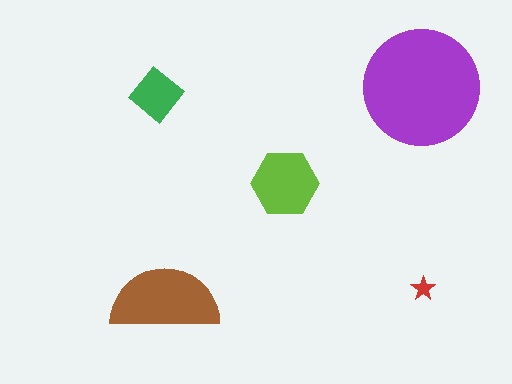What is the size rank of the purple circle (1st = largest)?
1st.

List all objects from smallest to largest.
The red star, the green diamond, the lime hexagon, the brown semicircle, the purple circle.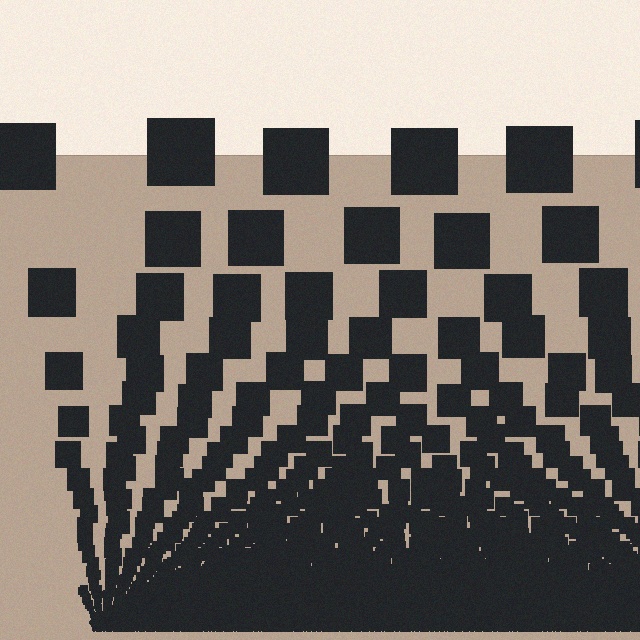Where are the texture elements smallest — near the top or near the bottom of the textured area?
Near the bottom.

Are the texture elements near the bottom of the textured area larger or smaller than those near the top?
Smaller. The gradient is inverted — elements near the bottom are smaller and denser.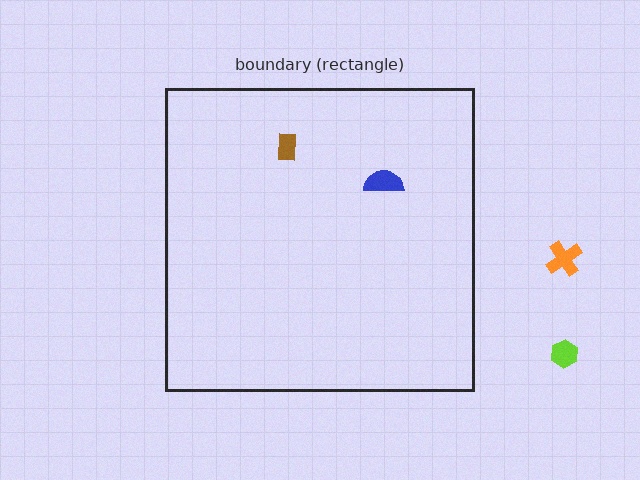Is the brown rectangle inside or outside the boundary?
Inside.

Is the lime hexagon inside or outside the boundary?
Outside.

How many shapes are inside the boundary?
2 inside, 2 outside.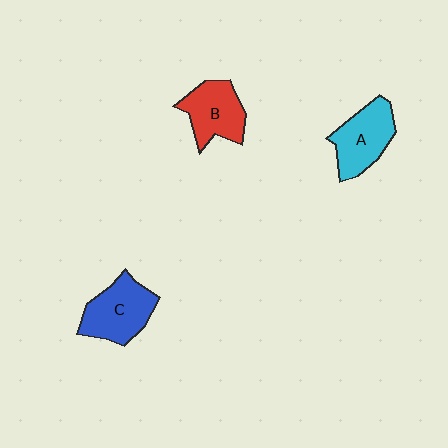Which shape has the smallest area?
Shape B (red).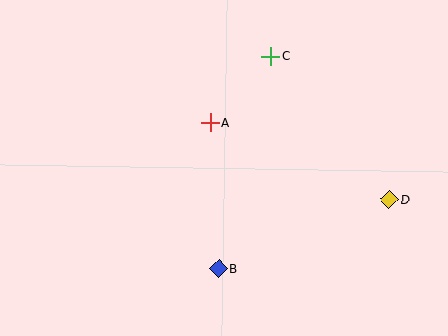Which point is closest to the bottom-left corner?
Point B is closest to the bottom-left corner.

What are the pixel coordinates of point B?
Point B is at (219, 269).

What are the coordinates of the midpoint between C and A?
The midpoint between C and A is at (240, 89).